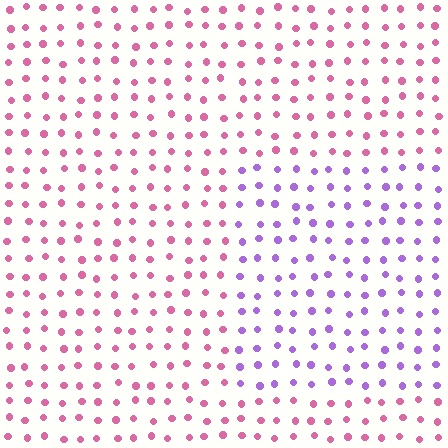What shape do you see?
I see a rectangle.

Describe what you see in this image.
The image is filled with small pink elements in a uniform arrangement. A rectangle-shaped region is visible where the elements are tinted to a slightly different hue, forming a subtle color boundary.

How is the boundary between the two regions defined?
The boundary is defined purely by a slight shift in hue (about 55 degrees). Spacing, size, and orientation are identical on both sides.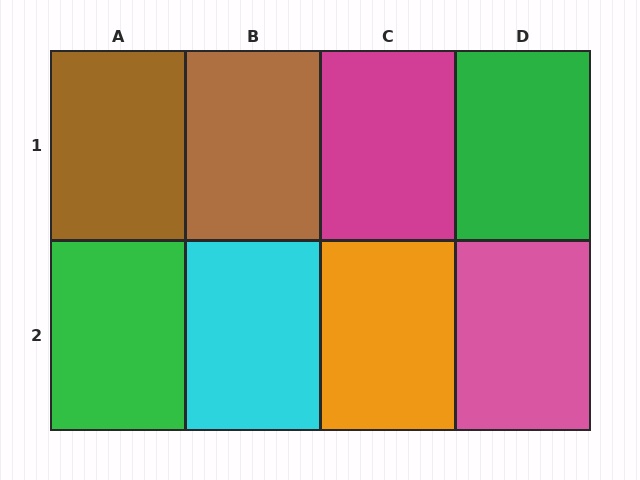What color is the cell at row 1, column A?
Brown.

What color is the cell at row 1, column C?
Magenta.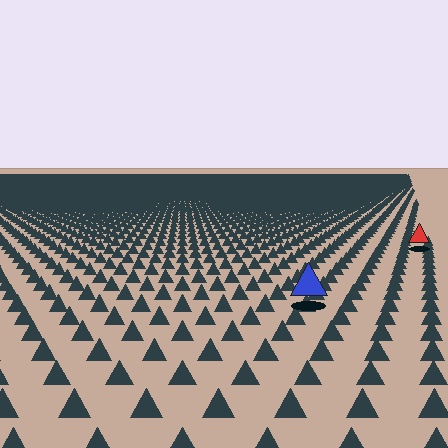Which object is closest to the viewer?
The blue triangle is closest. The texture marks near it are larger and more spread out.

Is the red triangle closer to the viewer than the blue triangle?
No. The blue triangle is closer — you can tell from the texture gradient: the ground texture is coarser near it.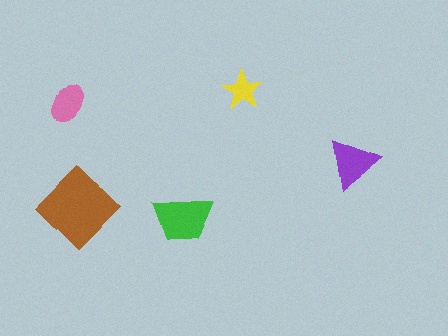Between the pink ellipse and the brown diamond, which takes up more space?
The brown diamond.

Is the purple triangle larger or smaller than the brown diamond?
Smaller.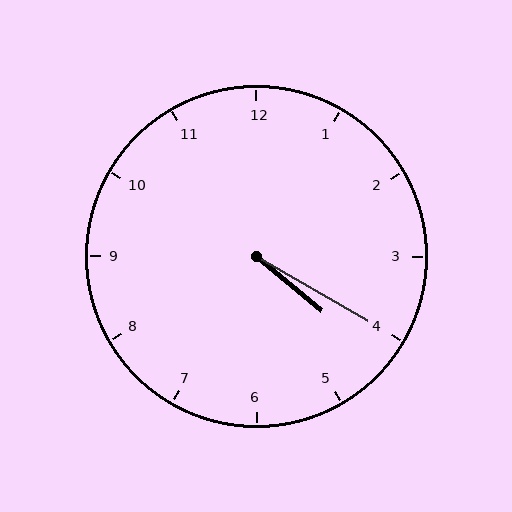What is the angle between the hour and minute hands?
Approximately 10 degrees.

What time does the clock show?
4:20.